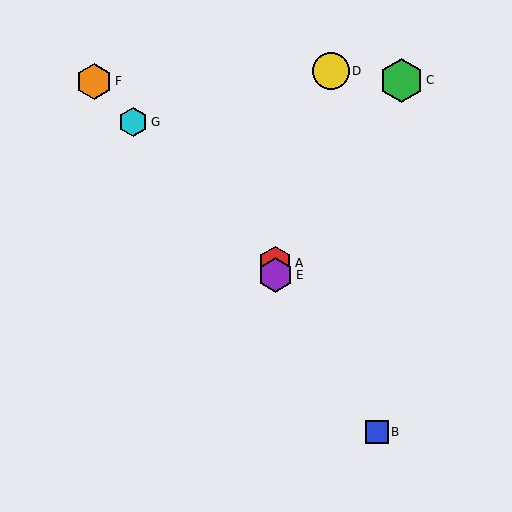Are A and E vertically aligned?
Yes, both are at x≈275.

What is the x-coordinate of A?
Object A is at x≈275.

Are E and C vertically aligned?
No, E is at x≈275 and C is at x≈401.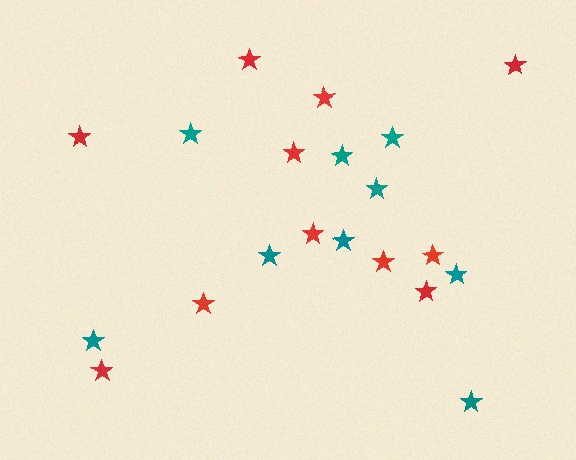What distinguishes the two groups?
There are 2 groups: one group of teal stars (9) and one group of red stars (11).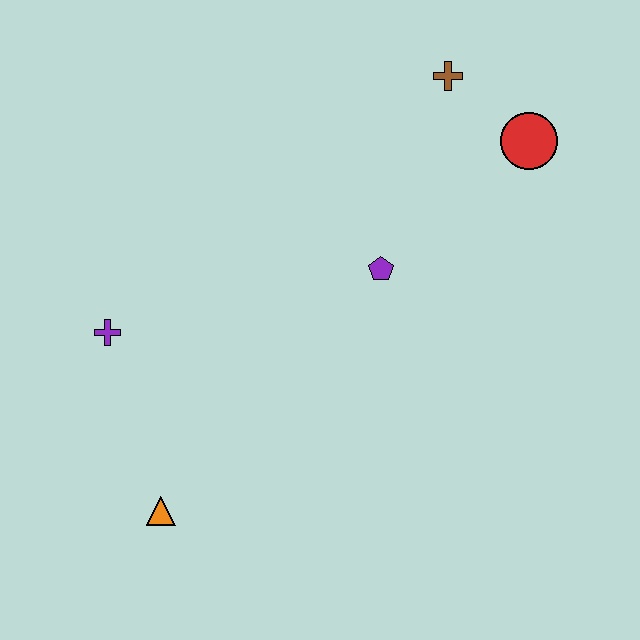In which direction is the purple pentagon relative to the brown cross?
The purple pentagon is below the brown cross.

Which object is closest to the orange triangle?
The purple cross is closest to the orange triangle.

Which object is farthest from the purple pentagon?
The orange triangle is farthest from the purple pentagon.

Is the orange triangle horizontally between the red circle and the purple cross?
Yes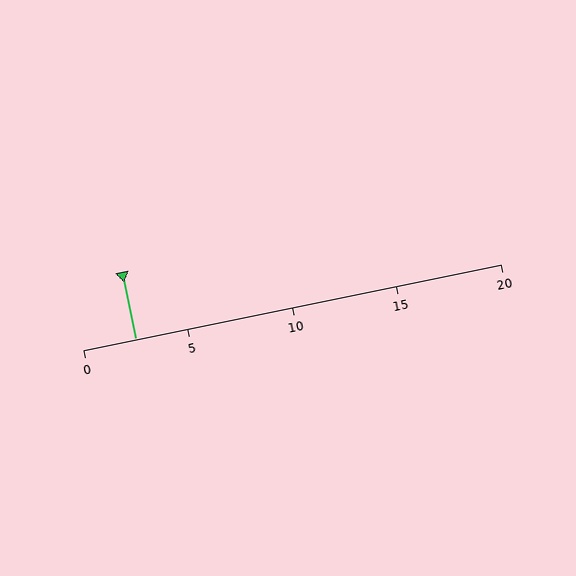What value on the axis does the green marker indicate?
The marker indicates approximately 2.5.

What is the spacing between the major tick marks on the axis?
The major ticks are spaced 5 apart.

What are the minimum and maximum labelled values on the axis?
The axis runs from 0 to 20.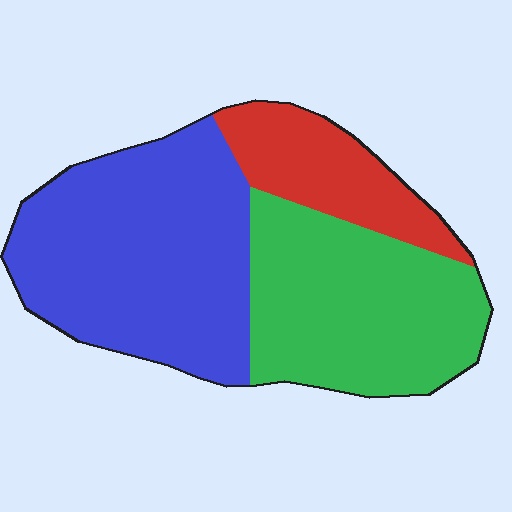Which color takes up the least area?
Red, at roughly 15%.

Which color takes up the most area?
Blue, at roughly 45%.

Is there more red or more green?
Green.